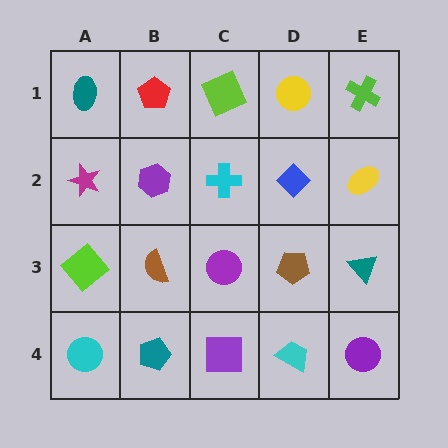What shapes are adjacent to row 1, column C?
A cyan cross (row 2, column C), a red pentagon (row 1, column B), a yellow circle (row 1, column D).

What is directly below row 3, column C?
A purple square.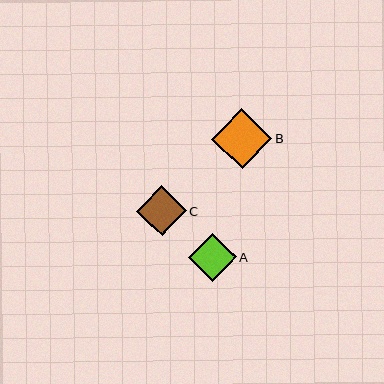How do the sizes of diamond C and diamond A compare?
Diamond C and diamond A are approximately the same size.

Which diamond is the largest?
Diamond B is the largest with a size of approximately 60 pixels.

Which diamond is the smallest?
Diamond A is the smallest with a size of approximately 48 pixels.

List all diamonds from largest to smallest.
From largest to smallest: B, C, A.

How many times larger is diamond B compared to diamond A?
Diamond B is approximately 1.2 times the size of diamond A.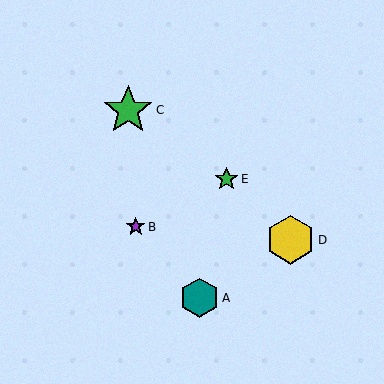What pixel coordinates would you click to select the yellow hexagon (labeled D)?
Click at (291, 240) to select the yellow hexagon D.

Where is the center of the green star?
The center of the green star is at (227, 179).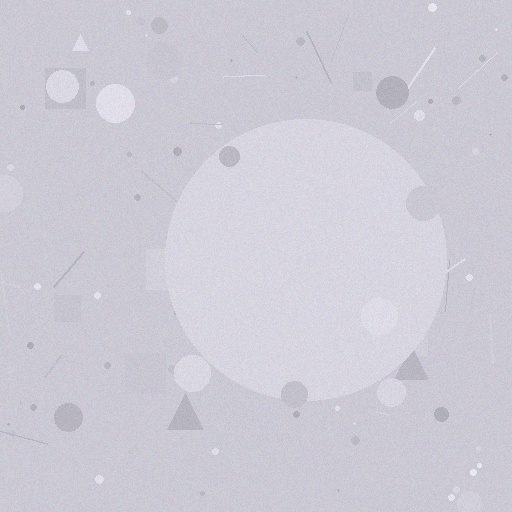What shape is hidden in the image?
A circle is hidden in the image.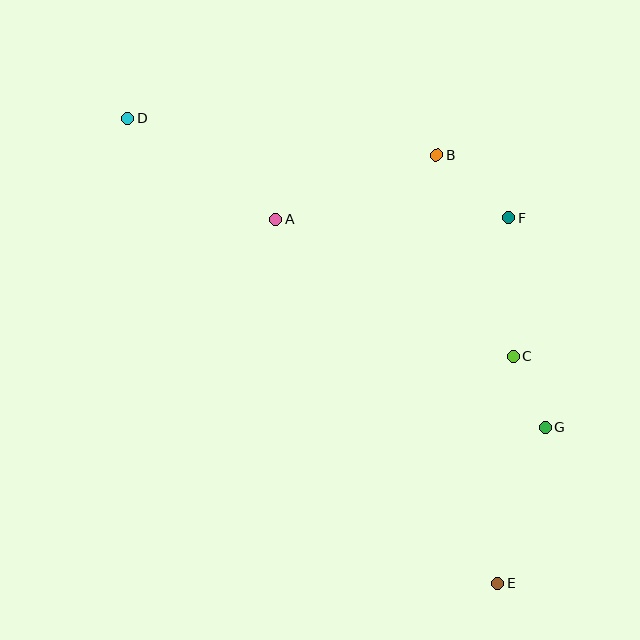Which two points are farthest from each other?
Points D and E are farthest from each other.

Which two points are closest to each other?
Points C and G are closest to each other.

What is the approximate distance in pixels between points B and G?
The distance between B and G is approximately 293 pixels.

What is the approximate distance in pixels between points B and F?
The distance between B and F is approximately 95 pixels.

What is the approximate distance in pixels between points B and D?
The distance between B and D is approximately 312 pixels.